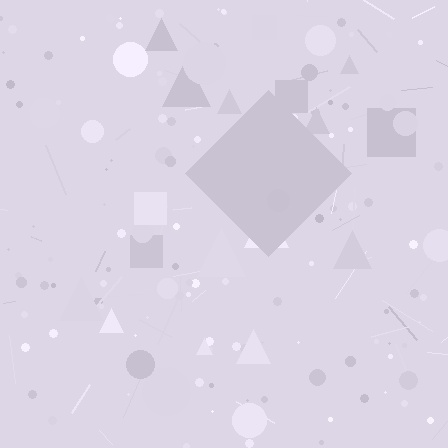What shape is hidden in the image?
A diamond is hidden in the image.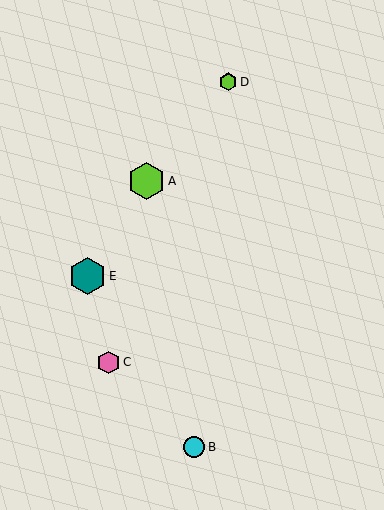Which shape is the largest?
The lime hexagon (labeled A) is the largest.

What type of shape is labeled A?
Shape A is a lime hexagon.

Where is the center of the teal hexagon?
The center of the teal hexagon is at (87, 276).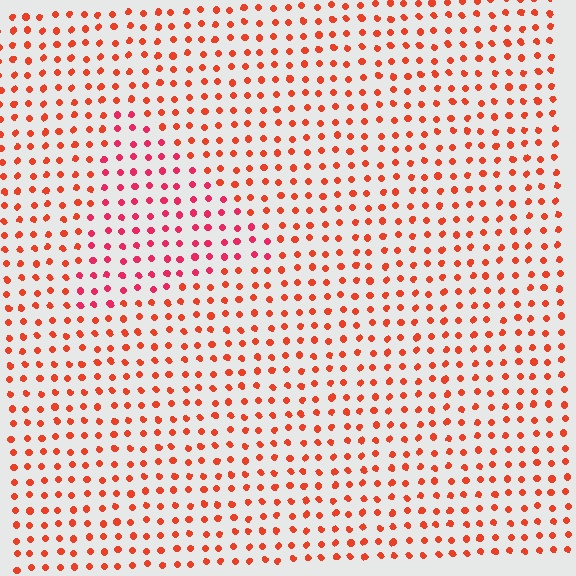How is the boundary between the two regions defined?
The boundary is defined purely by a slight shift in hue (about 26 degrees). Spacing, size, and orientation are identical on both sides.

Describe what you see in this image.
The image is filled with small red elements in a uniform arrangement. A triangle-shaped region is visible where the elements are tinted to a slightly different hue, forming a subtle color boundary.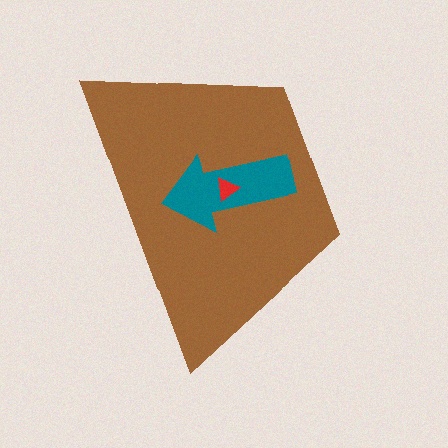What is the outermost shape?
The brown trapezoid.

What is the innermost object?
The red triangle.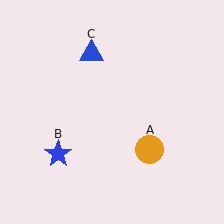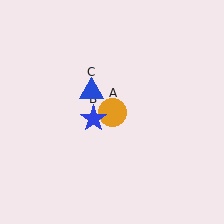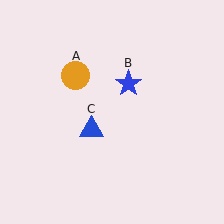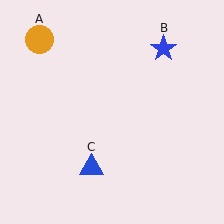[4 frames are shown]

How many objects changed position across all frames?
3 objects changed position: orange circle (object A), blue star (object B), blue triangle (object C).